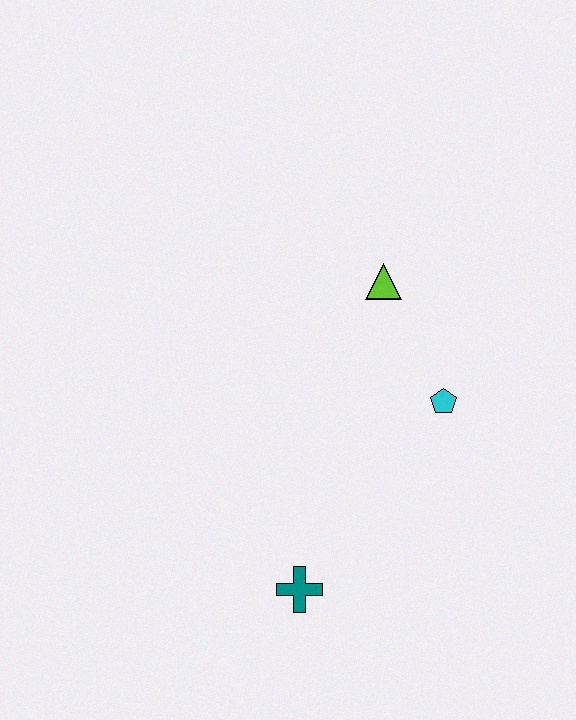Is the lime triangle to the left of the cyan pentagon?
Yes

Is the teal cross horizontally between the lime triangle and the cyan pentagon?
No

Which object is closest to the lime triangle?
The cyan pentagon is closest to the lime triangle.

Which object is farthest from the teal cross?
The lime triangle is farthest from the teal cross.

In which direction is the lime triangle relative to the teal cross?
The lime triangle is above the teal cross.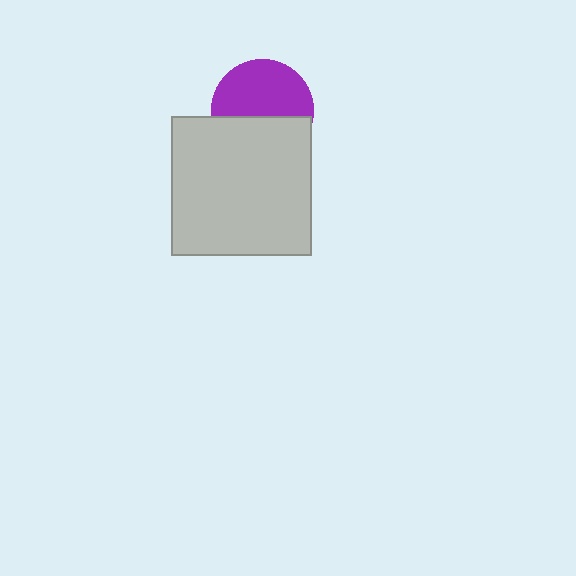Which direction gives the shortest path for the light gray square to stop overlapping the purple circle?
Moving down gives the shortest separation.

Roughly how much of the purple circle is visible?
About half of it is visible (roughly 56%).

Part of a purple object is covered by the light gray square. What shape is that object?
It is a circle.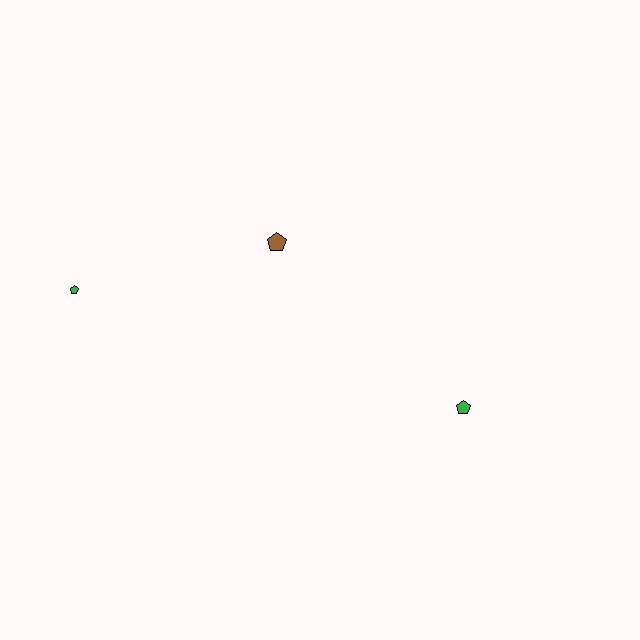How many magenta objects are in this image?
There are no magenta objects.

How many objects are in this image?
There are 3 objects.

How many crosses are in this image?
There are no crosses.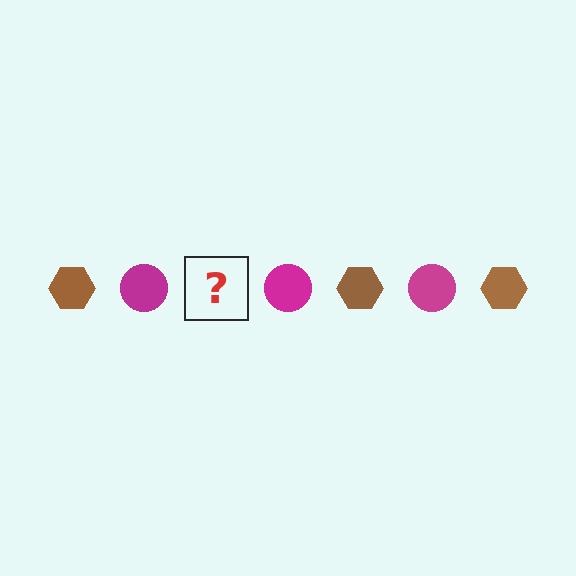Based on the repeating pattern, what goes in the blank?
The blank should be a brown hexagon.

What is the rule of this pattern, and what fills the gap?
The rule is that the pattern alternates between brown hexagon and magenta circle. The gap should be filled with a brown hexagon.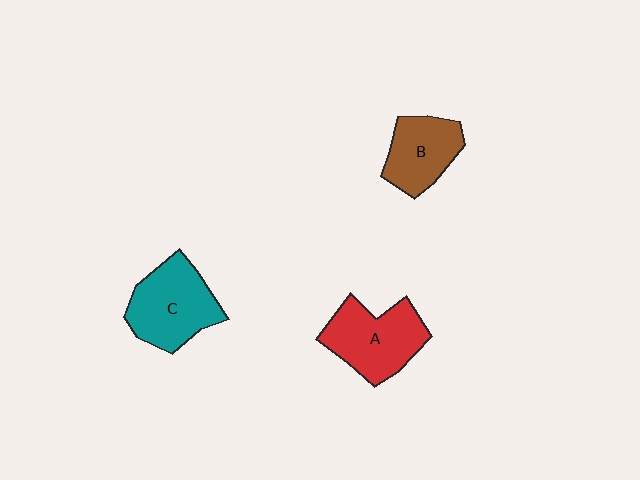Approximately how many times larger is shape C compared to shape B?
Approximately 1.3 times.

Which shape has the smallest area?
Shape B (brown).